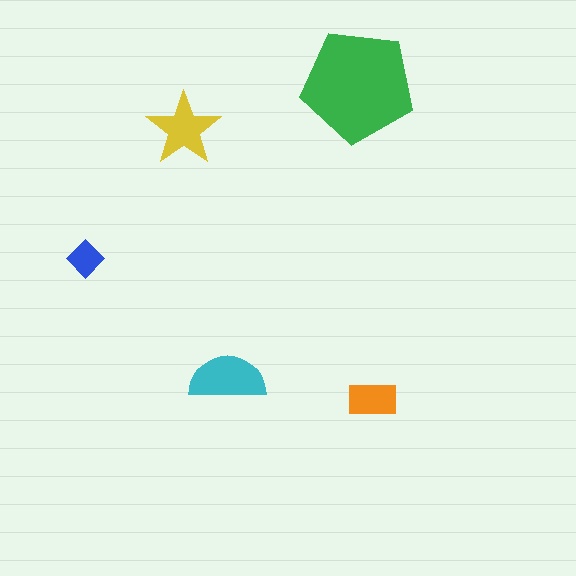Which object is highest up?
The green pentagon is topmost.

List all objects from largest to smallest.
The green pentagon, the cyan semicircle, the yellow star, the orange rectangle, the blue diamond.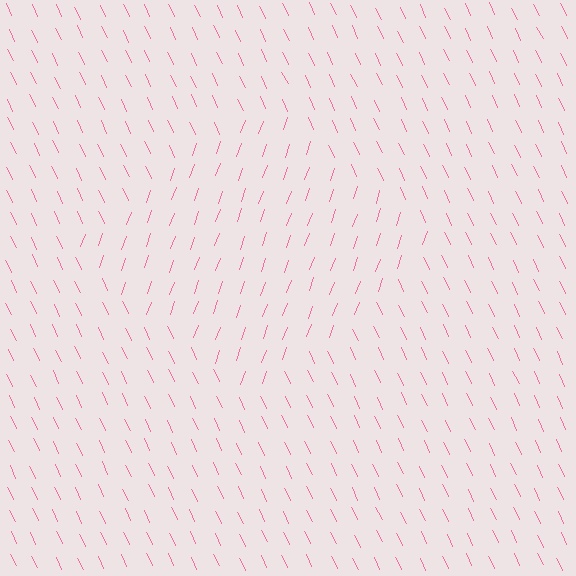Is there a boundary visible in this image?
Yes, there is a texture boundary formed by a change in line orientation.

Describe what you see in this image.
The image is filled with small pink line segments. A diamond region in the image has lines oriented differently from the surrounding lines, creating a visible texture boundary.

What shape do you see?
I see a diamond.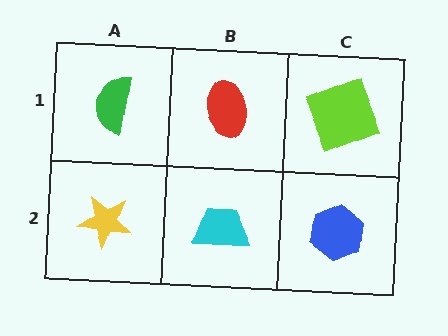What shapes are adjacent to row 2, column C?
A lime square (row 1, column C), a cyan trapezoid (row 2, column B).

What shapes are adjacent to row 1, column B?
A cyan trapezoid (row 2, column B), a green semicircle (row 1, column A), a lime square (row 1, column C).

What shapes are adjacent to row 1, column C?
A blue hexagon (row 2, column C), a red ellipse (row 1, column B).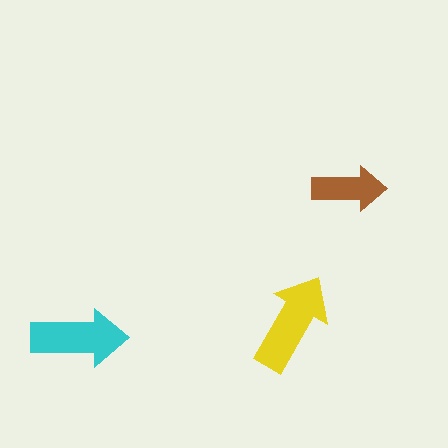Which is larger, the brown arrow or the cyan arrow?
The cyan one.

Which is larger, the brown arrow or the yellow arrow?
The yellow one.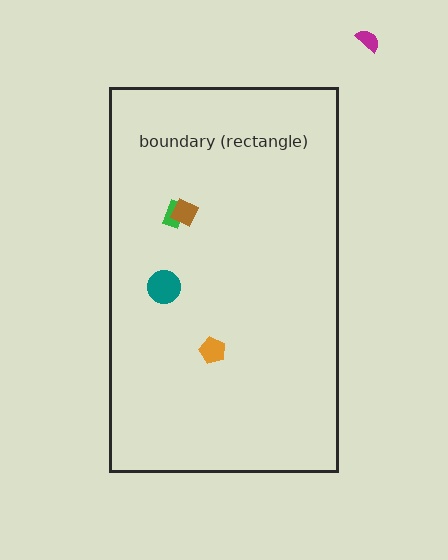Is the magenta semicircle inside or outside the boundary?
Outside.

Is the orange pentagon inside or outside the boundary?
Inside.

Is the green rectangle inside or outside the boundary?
Inside.